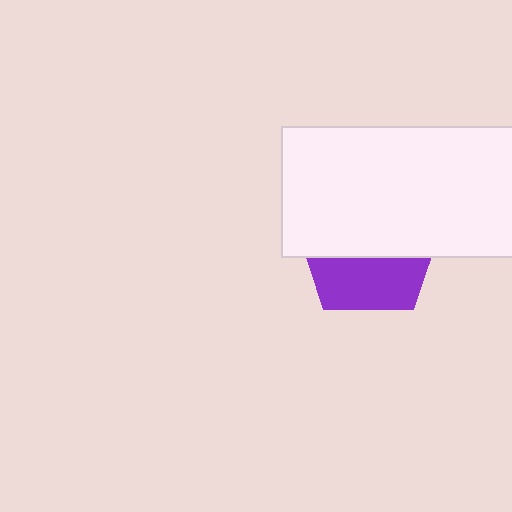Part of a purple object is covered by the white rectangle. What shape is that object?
It is a pentagon.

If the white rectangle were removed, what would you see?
You would see the complete purple pentagon.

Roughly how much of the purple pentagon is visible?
A small part of it is visible (roughly 39%).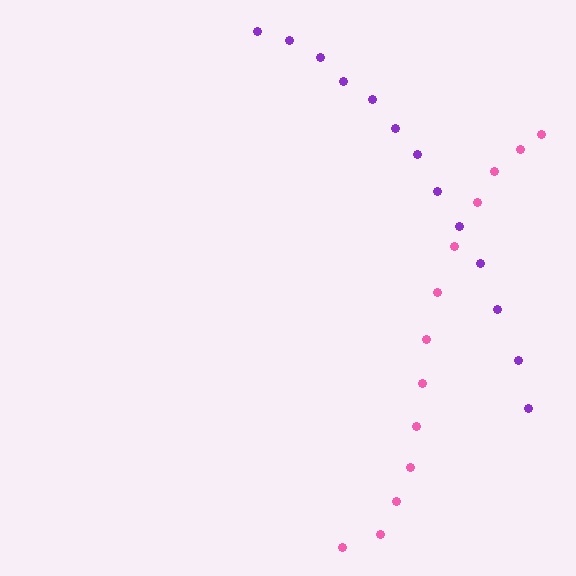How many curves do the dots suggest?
There are 2 distinct paths.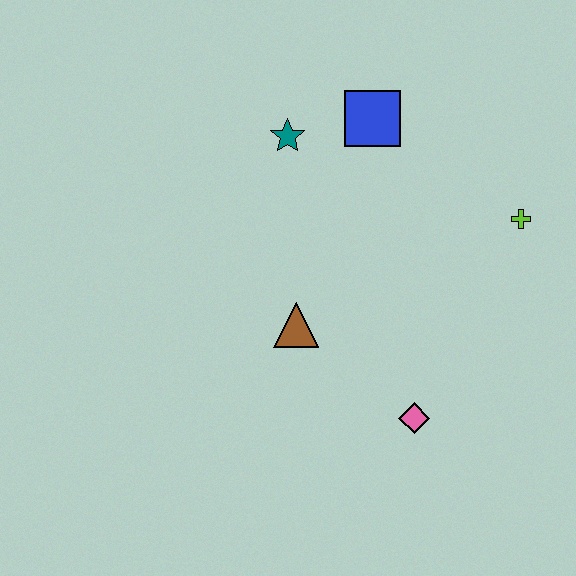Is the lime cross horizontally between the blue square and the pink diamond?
No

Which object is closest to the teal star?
The blue square is closest to the teal star.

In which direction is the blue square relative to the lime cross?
The blue square is to the left of the lime cross.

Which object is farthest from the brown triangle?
The lime cross is farthest from the brown triangle.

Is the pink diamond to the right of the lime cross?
No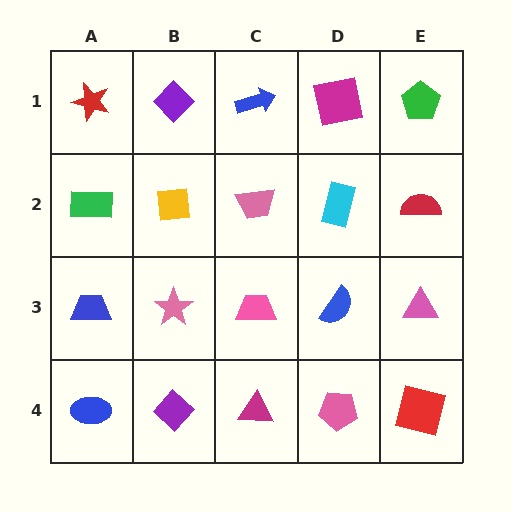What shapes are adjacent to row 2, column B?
A purple diamond (row 1, column B), a pink star (row 3, column B), a green rectangle (row 2, column A), a pink trapezoid (row 2, column C).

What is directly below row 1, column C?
A pink trapezoid.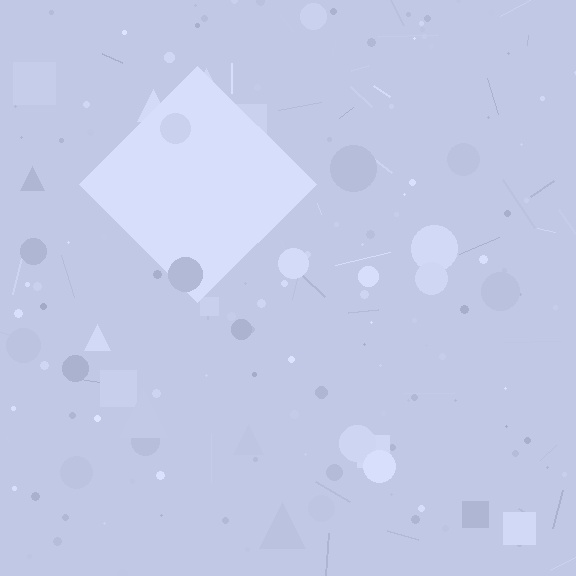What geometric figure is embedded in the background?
A diamond is embedded in the background.